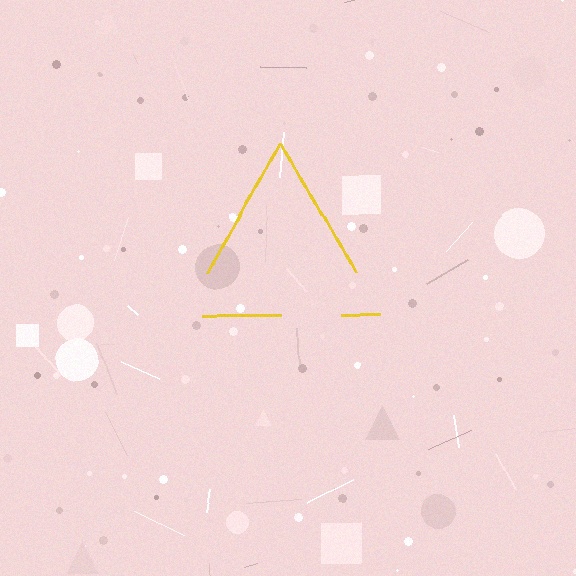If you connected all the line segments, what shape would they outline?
They would outline a triangle.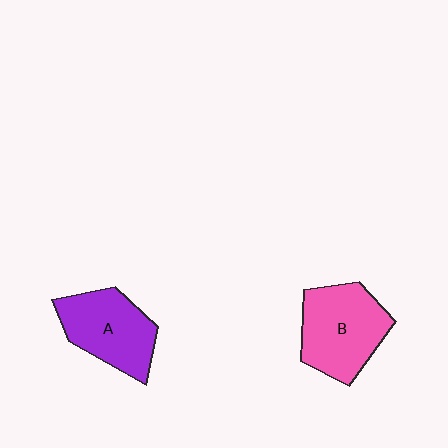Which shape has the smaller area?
Shape A (purple).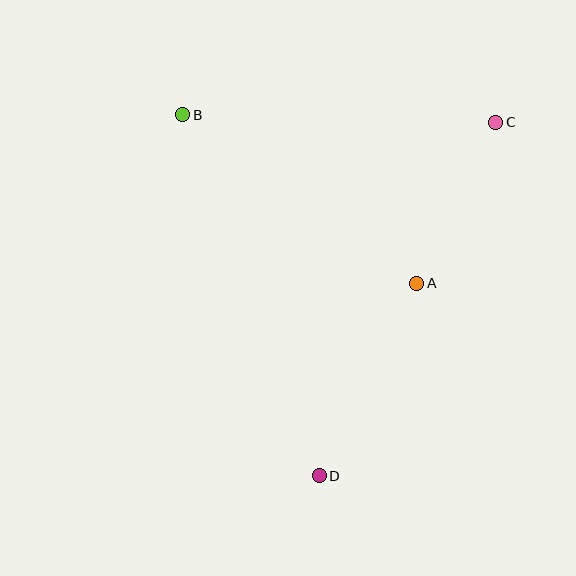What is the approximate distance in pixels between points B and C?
The distance between B and C is approximately 313 pixels.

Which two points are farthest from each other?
Points C and D are farthest from each other.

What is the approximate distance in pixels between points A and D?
The distance between A and D is approximately 216 pixels.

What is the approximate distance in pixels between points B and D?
The distance between B and D is approximately 385 pixels.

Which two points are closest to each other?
Points A and C are closest to each other.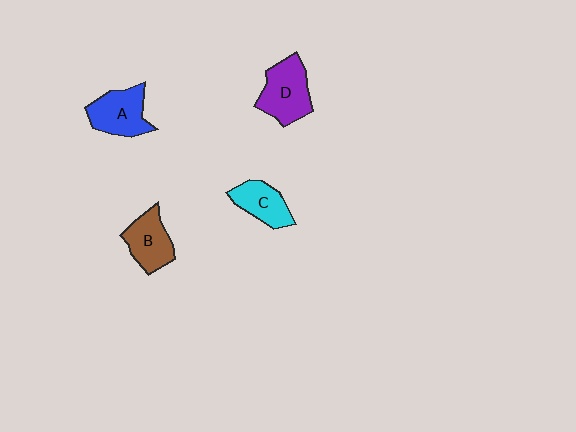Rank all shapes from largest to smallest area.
From largest to smallest: D (purple), A (blue), B (brown), C (cyan).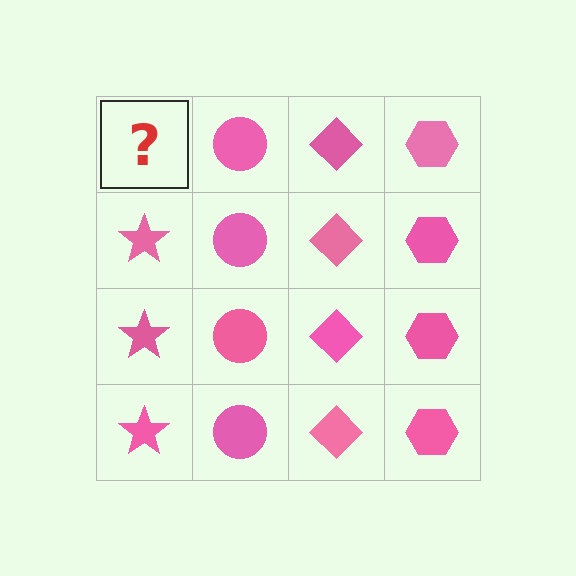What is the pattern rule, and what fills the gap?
The rule is that each column has a consistent shape. The gap should be filled with a pink star.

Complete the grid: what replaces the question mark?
The question mark should be replaced with a pink star.